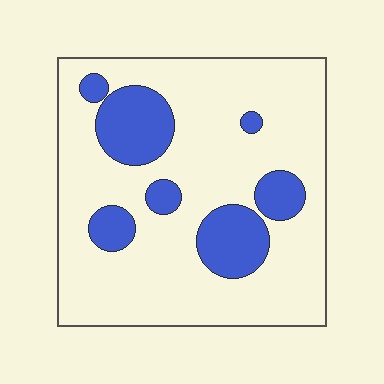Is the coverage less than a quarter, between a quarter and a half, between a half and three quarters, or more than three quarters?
Less than a quarter.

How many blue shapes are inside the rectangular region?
7.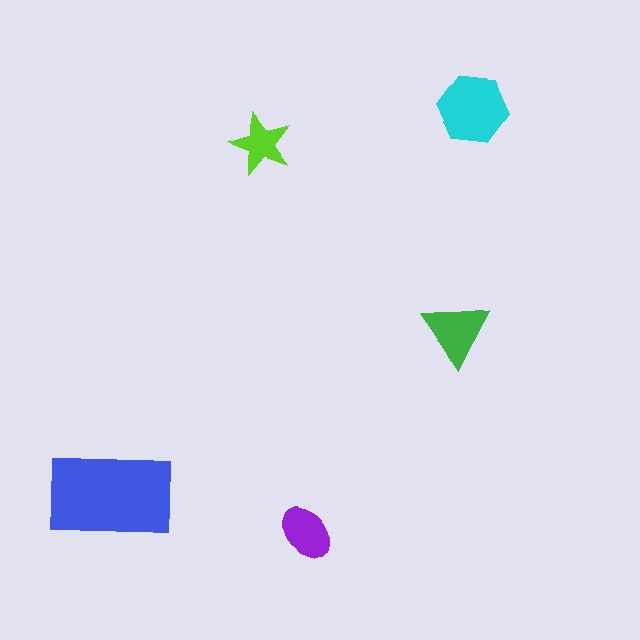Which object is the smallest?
The lime star.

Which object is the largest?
The blue rectangle.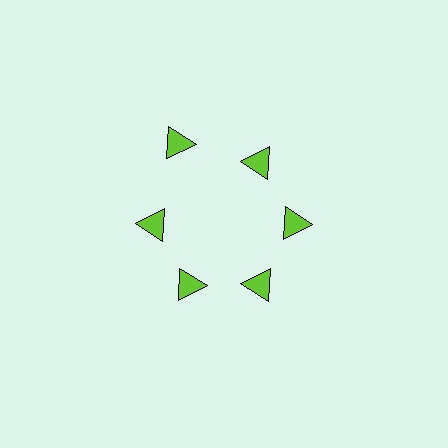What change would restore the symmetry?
The symmetry would be restored by moving it inward, back onto the ring so that all 6 triangles sit at equal angles and equal distance from the center.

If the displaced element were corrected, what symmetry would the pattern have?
It would have 6-fold rotational symmetry — the pattern would map onto itself every 60 degrees.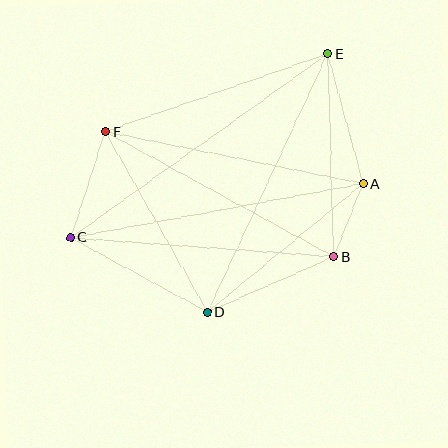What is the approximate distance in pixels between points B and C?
The distance between B and C is approximately 264 pixels.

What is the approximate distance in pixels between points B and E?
The distance between B and E is approximately 203 pixels.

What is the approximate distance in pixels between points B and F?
The distance between B and F is approximately 261 pixels.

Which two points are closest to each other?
Points A and B are closest to each other.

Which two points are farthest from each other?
Points C and E are farthest from each other.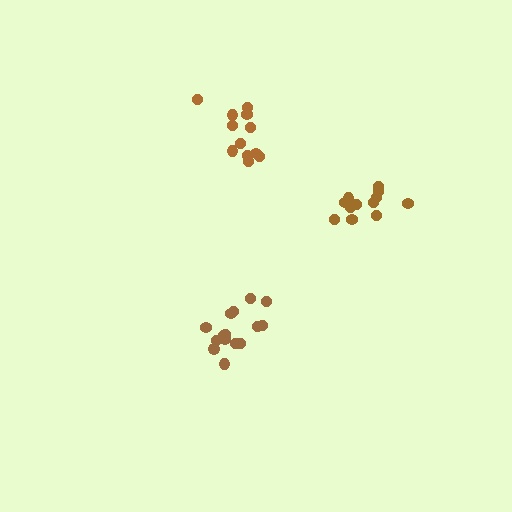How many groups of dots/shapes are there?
There are 3 groups.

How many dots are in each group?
Group 1: 12 dots, Group 2: 12 dots, Group 3: 15 dots (39 total).